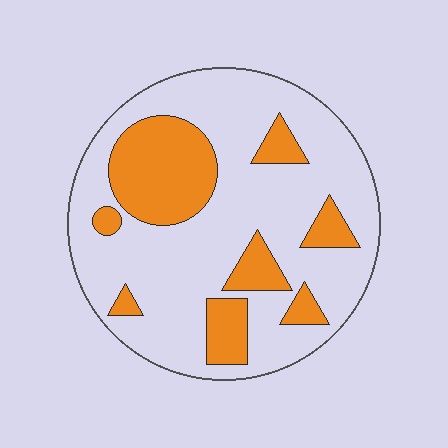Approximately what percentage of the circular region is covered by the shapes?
Approximately 25%.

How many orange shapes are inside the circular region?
8.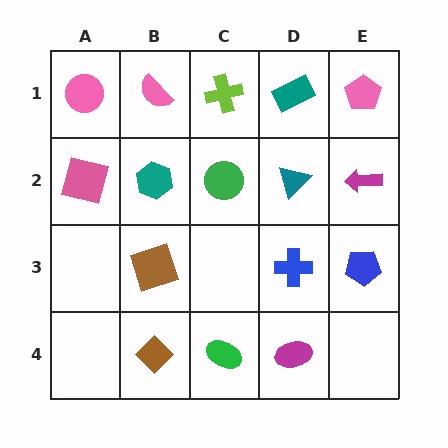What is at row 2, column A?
A pink square.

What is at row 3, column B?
A brown square.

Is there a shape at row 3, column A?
No, that cell is empty.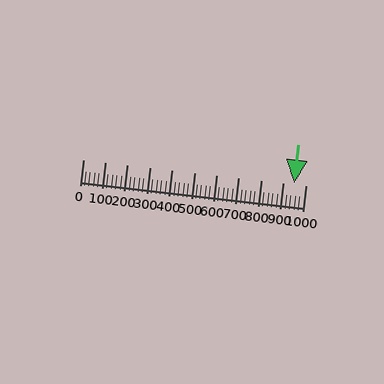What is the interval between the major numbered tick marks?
The major tick marks are spaced 100 units apart.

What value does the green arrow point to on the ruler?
The green arrow points to approximately 950.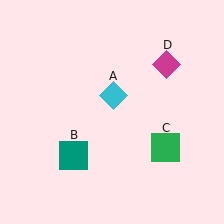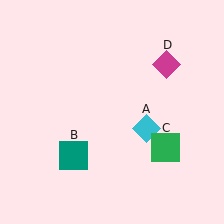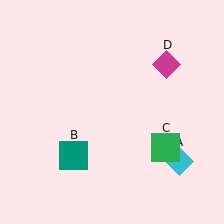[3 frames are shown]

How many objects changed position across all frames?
1 object changed position: cyan diamond (object A).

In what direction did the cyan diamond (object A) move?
The cyan diamond (object A) moved down and to the right.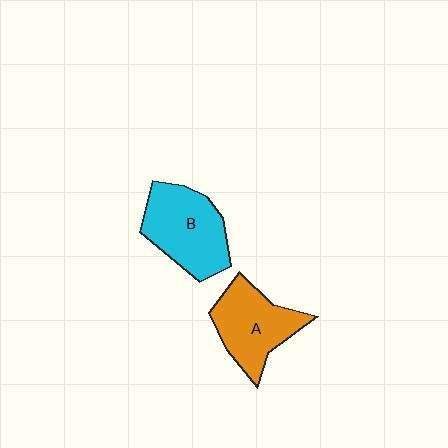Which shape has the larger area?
Shape B (cyan).